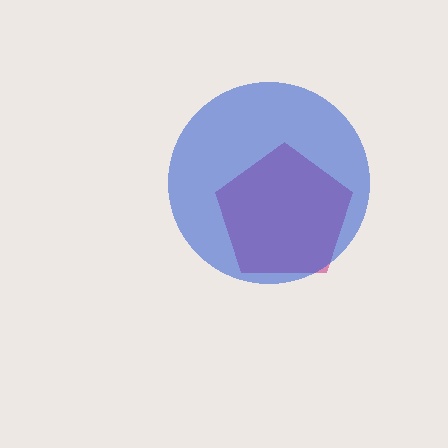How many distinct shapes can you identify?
There are 2 distinct shapes: a magenta pentagon, a blue circle.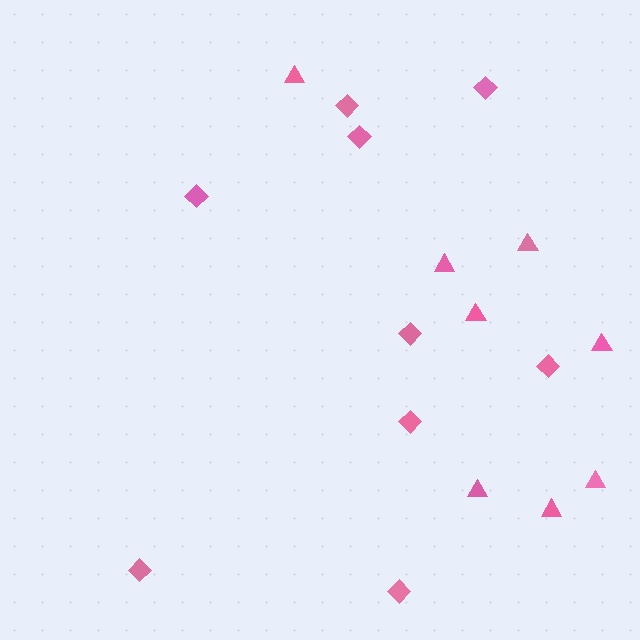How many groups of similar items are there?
There are 2 groups: one group of diamonds (9) and one group of triangles (8).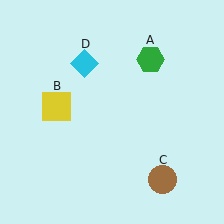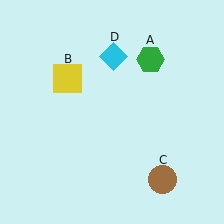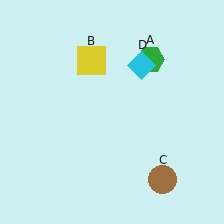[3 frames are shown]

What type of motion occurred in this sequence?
The yellow square (object B), cyan diamond (object D) rotated clockwise around the center of the scene.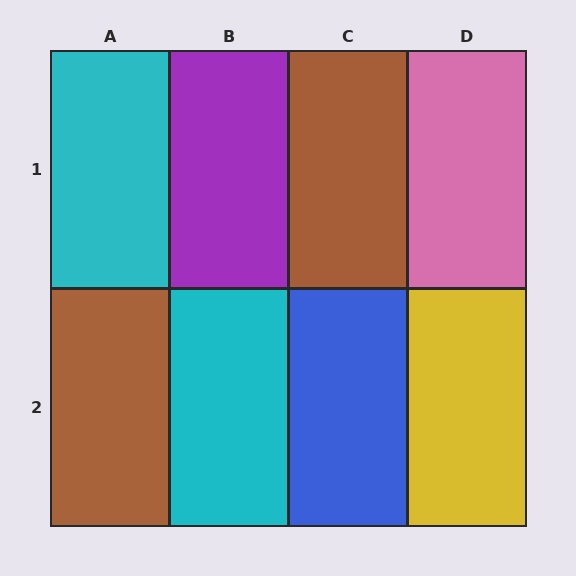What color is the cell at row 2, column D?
Yellow.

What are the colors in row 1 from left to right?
Cyan, purple, brown, pink.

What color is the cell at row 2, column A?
Brown.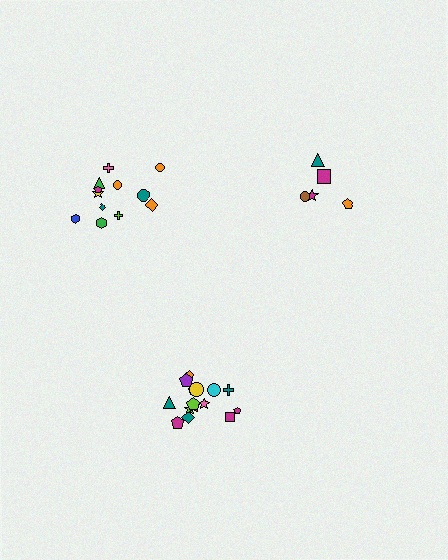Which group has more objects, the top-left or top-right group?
The top-left group.